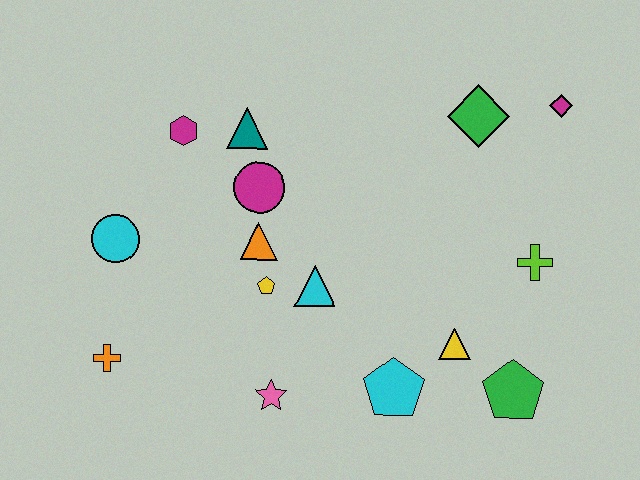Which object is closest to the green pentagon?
The yellow triangle is closest to the green pentagon.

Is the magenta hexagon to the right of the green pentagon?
No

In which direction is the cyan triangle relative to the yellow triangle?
The cyan triangle is to the left of the yellow triangle.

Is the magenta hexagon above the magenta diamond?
No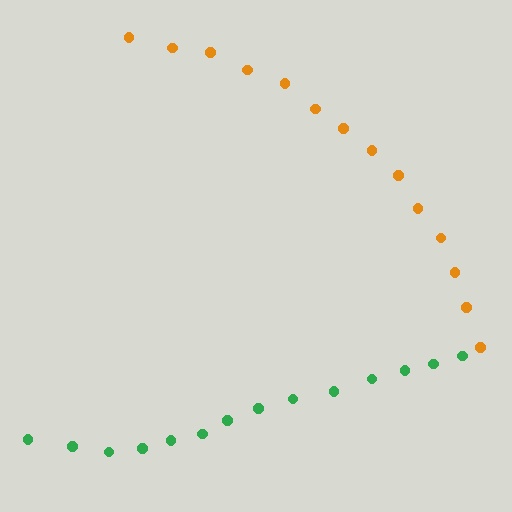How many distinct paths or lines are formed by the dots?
There are 2 distinct paths.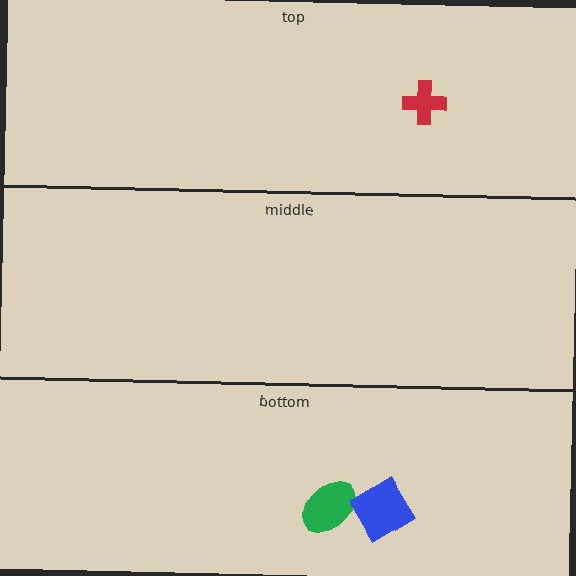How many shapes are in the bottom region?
2.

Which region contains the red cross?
The top region.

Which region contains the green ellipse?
The bottom region.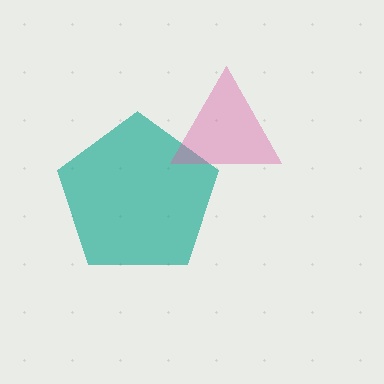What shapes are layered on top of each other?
The layered shapes are: a teal pentagon, a pink triangle.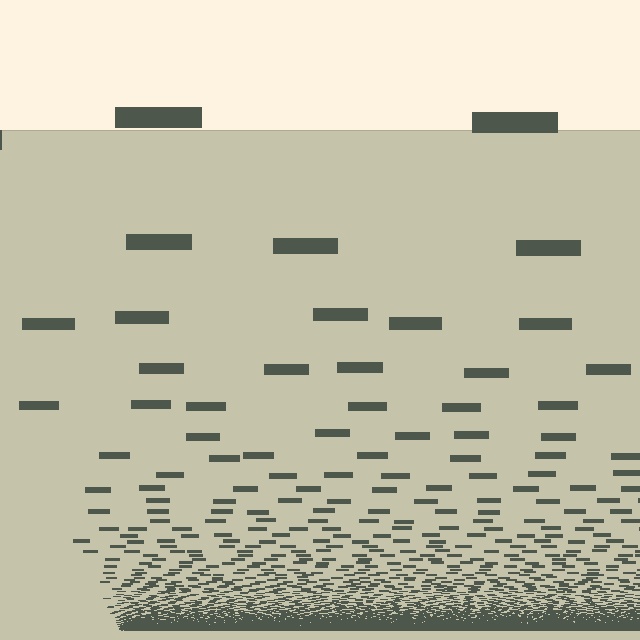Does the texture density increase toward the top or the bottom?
Density increases toward the bottom.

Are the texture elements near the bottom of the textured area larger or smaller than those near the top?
Smaller. The gradient is inverted — elements near the bottom are smaller and denser.